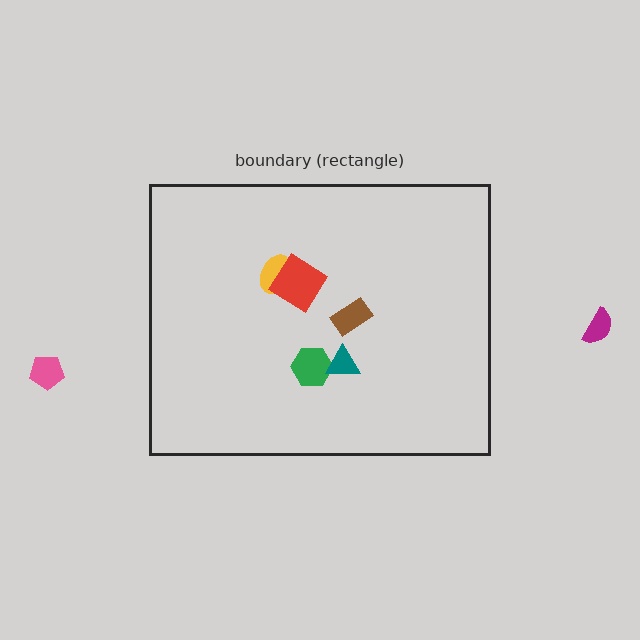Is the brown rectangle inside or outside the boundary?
Inside.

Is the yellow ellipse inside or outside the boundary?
Inside.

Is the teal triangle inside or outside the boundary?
Inside.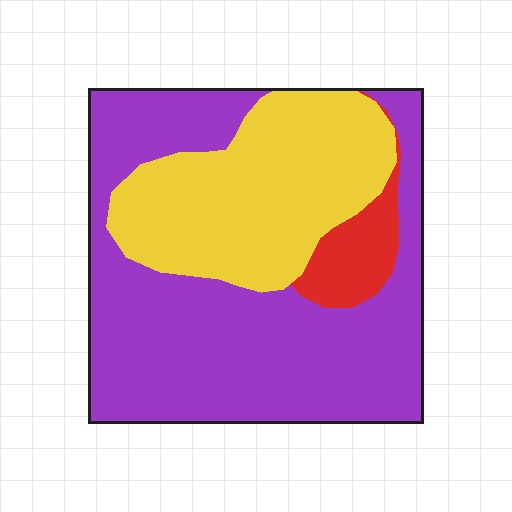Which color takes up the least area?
Red, at roughly 5%.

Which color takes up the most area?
Purple, at roughly 60%.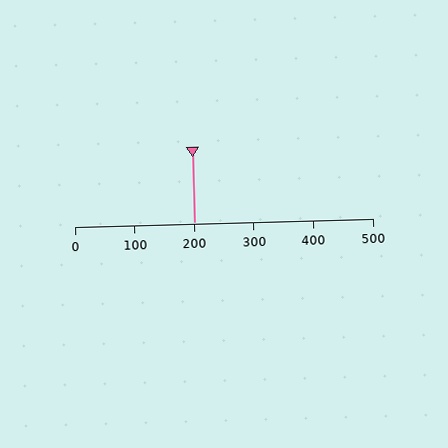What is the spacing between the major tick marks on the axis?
The major ticks are spaced 100 apart.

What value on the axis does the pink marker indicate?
The marker indicates approximately 200.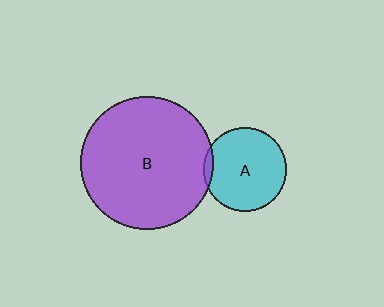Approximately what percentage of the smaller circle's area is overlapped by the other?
Approximately 5%.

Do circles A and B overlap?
Yes.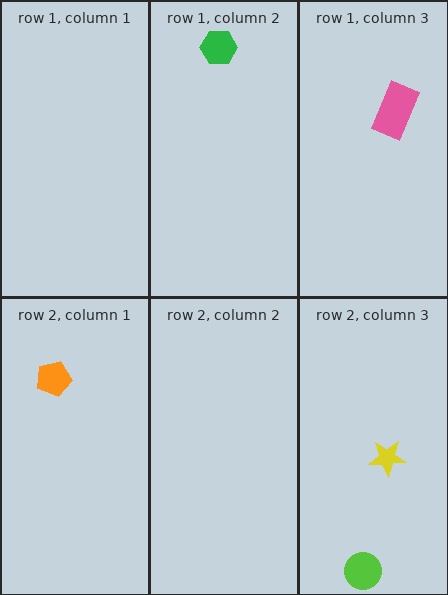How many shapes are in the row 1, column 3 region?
1.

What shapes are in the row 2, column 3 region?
The yellow star, the lime circle.